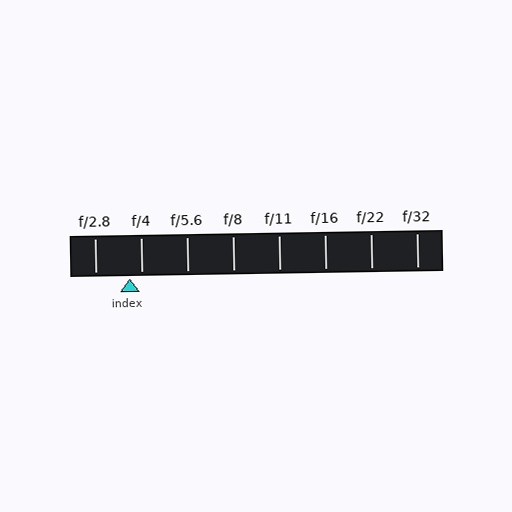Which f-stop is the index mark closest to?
The index mark is closest to f/4.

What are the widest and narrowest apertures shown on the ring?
The widest aperture shown is f/2.8 and the narrowest is f/32.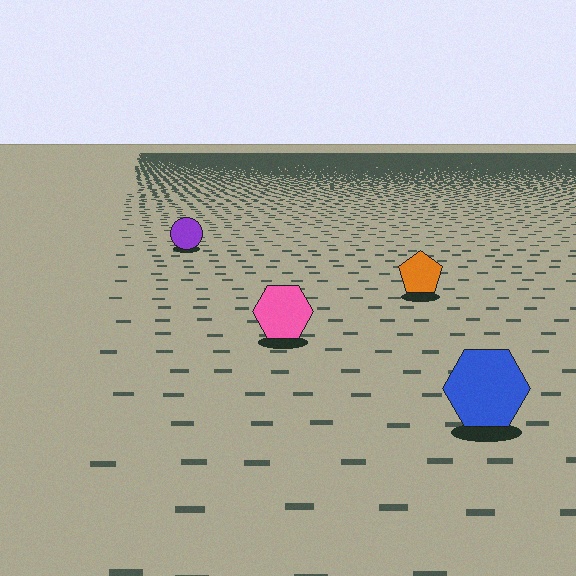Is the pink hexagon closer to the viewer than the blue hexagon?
No. The blue hexagon is closer — you can tell from the texture gradient: the ground texture is coarser near it.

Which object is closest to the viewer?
The blue hexagon is closest. The texture marks near it are larger and more spread out.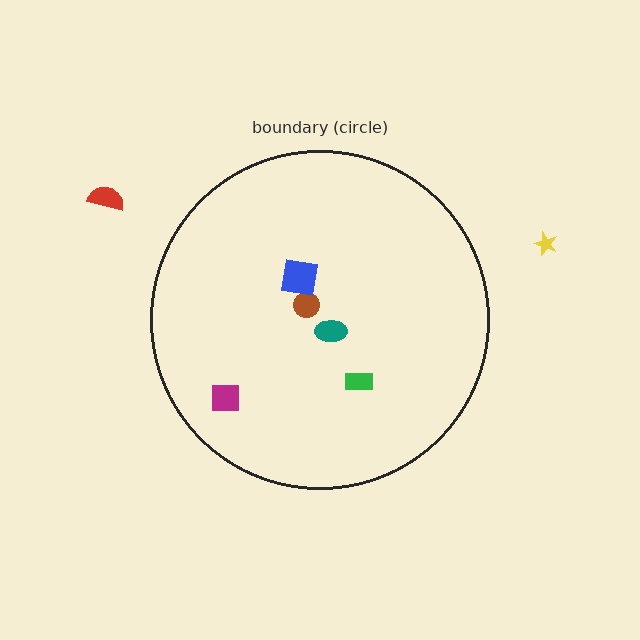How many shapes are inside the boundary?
5 inside, 2 outside.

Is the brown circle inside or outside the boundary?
Inside.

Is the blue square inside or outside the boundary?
Inside.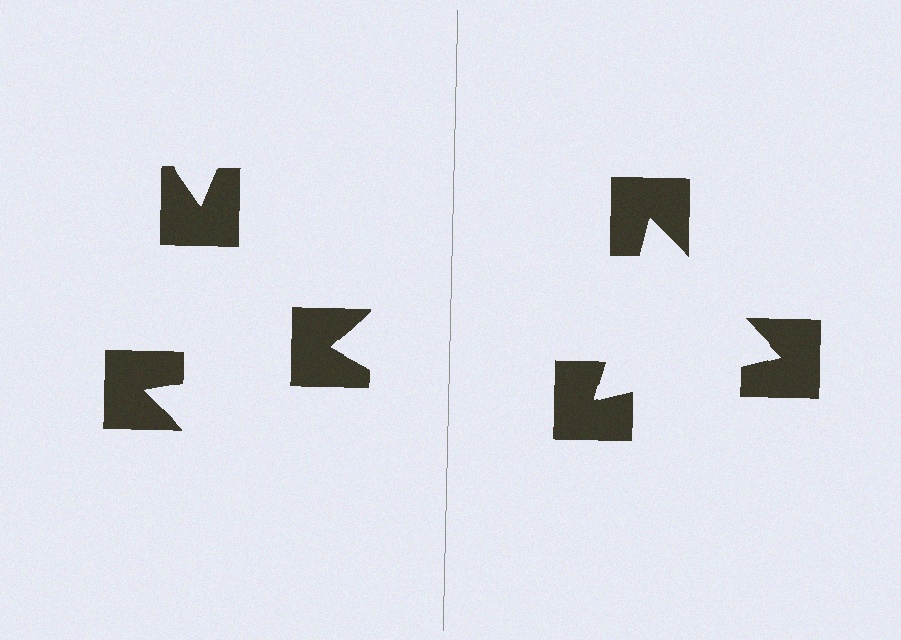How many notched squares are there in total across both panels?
6 — 3 on each side.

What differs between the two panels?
The notched squares are positioned identically on both sides; only the wedge orientations differ. On the right they align to a triangle; on the left they are misaligned.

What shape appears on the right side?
An illusory triangle.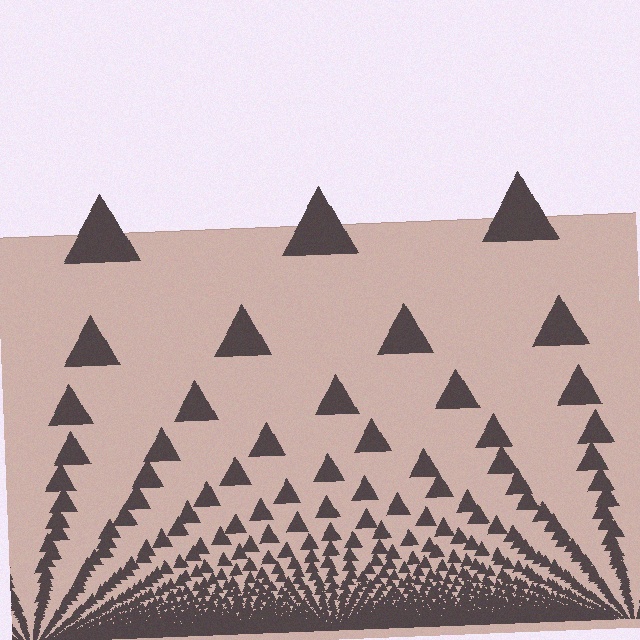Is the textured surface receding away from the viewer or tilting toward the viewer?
The surface appears to tilt toward the viewer. Texture elements get larger and sparser toward the top.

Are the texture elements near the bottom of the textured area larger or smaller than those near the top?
Smaller. The gradient is inverted — elements near the bottom are smaller and denser.